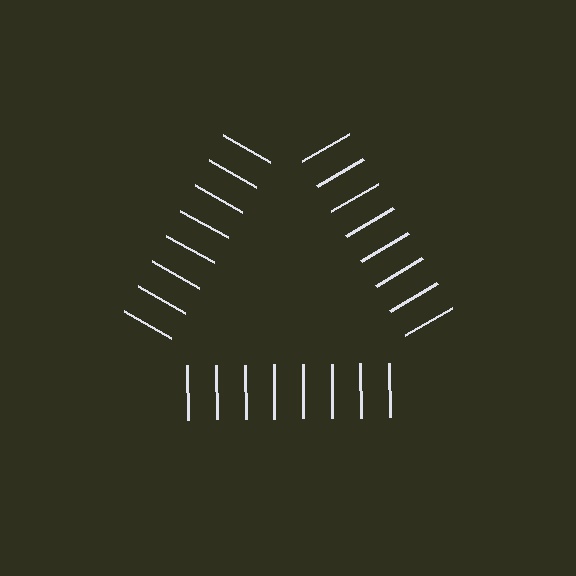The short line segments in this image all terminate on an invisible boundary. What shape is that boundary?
An illusory triangle — the line segments terminate on its edges but no continuous stroke is drawn.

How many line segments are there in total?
24 — 8 along each of the 3 edges.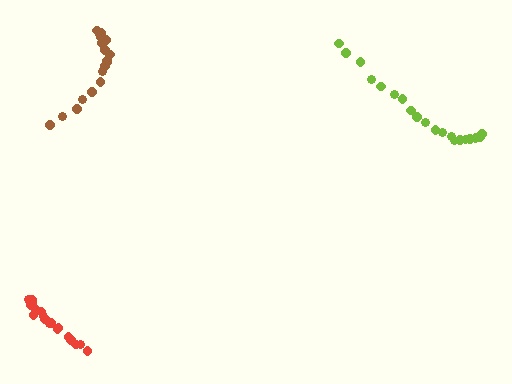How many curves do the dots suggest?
There are 3 distinct paths.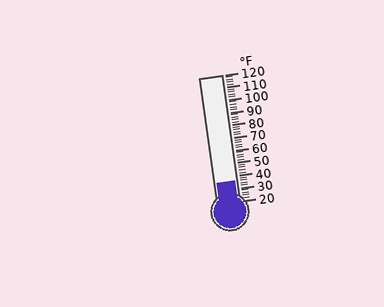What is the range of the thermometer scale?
The thermometer scale ranges from 20°F to 120°F.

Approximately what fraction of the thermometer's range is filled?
The thermometer is filled to approximately 15% of its range.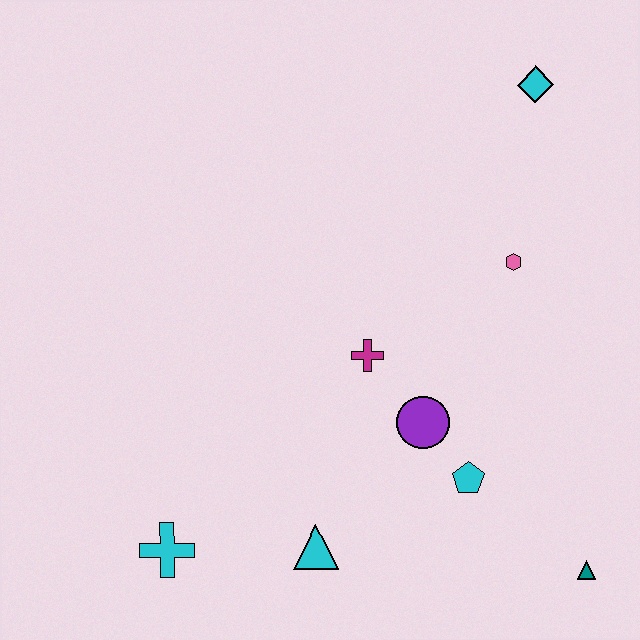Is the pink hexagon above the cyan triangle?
Yes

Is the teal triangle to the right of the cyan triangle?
Yes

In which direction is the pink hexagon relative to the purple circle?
The pink hexagon is above the purple circle.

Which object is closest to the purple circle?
The cyan pentagon is closest to the purple circle.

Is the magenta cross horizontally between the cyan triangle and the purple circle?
Yes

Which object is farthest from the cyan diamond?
The cyan cross is farthest from the cyan diamond.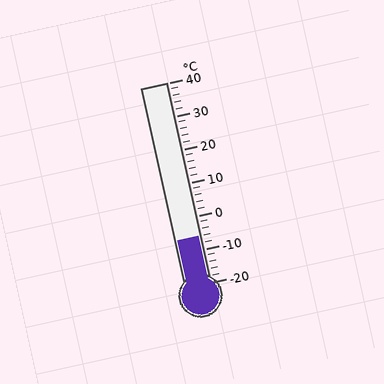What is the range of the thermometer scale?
The thermometer scale ranges from -20°C to 40°C.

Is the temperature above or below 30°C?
The temperature is below 30°C.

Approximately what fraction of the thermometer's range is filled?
The thermometer is filled to approximately 25% of its range.